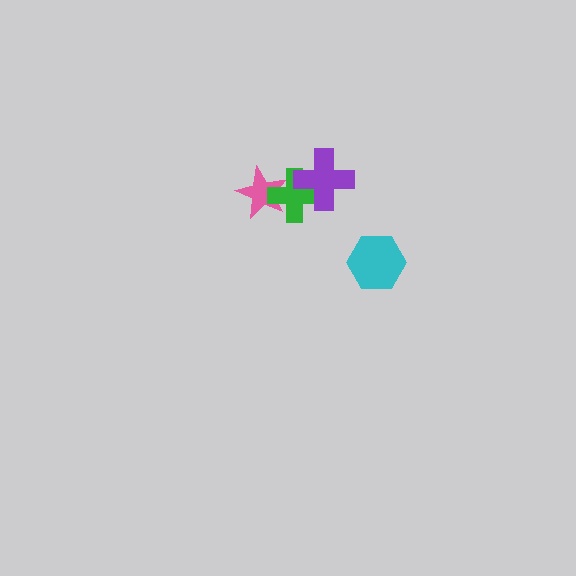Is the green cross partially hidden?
Yes, it is partially covered by another shape.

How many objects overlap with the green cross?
2 objects overlap with the green cross.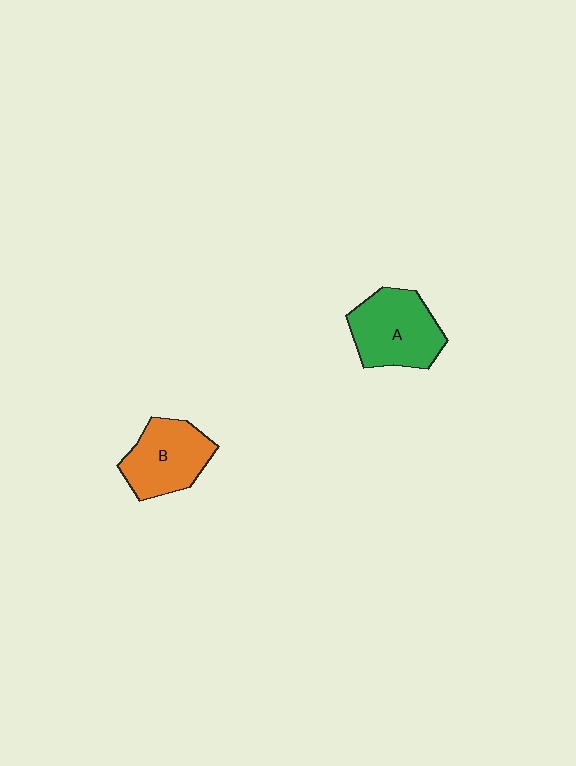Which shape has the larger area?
Shape A (green).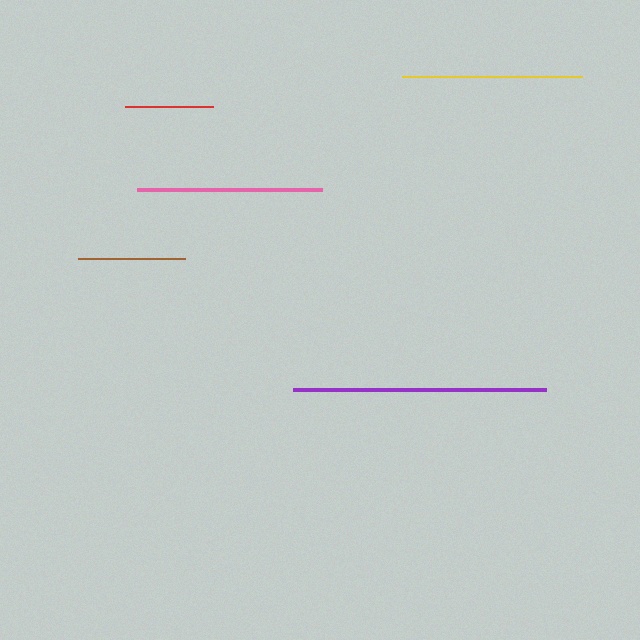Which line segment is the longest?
The purple line is the longest at approximately 253 pixels.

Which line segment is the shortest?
The red line is the shortest at approximately 88 pixels.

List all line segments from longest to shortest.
From longest to shortest: purple, pink, yellow, brown, red.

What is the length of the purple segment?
The purple segment is approximately 253 pixels long.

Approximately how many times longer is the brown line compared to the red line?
The brown line is approximately 1.2 times the length of the red line.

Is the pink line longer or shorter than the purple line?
The purple line is longer than the pink line.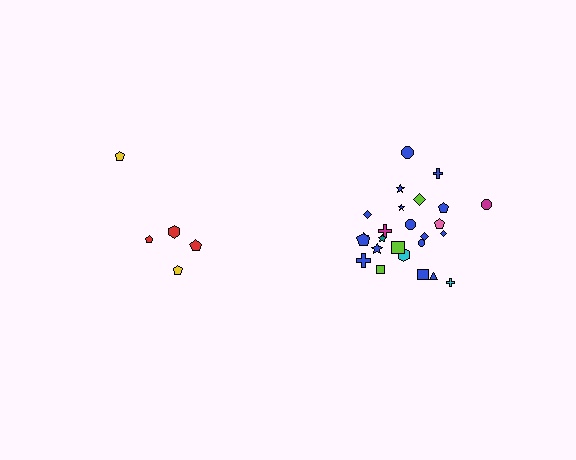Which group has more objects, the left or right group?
The right group.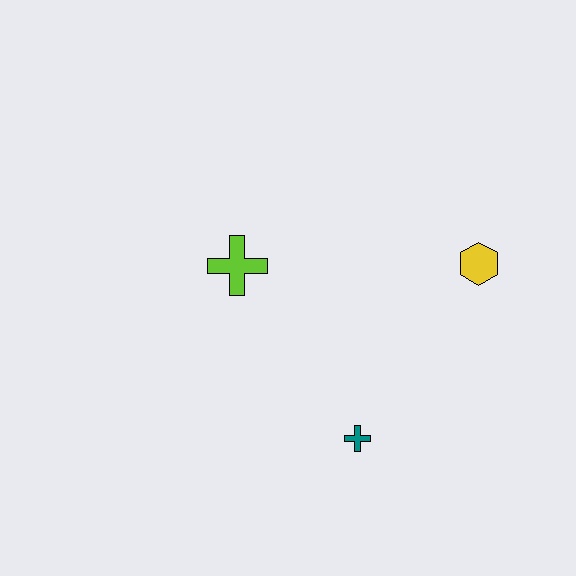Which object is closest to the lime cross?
The teal cross is closest to the lime cross.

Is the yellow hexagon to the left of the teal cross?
No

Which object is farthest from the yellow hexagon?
The lime cross is farthest from the yellow hexagon.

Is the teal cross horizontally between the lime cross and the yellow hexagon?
Yes